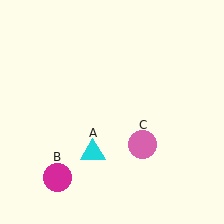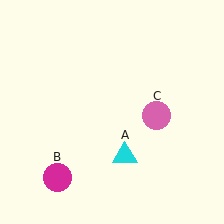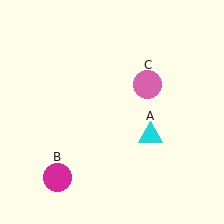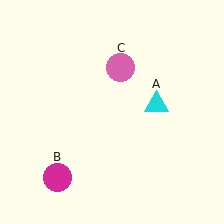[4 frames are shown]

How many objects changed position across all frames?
2 objects changed position: cyan triangle (object A), pink circle (object C).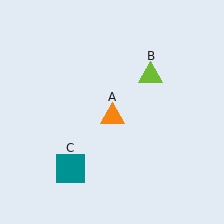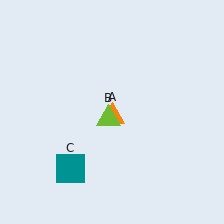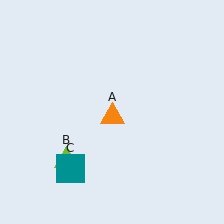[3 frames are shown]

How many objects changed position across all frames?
1 object changed position: lime triangle (object B).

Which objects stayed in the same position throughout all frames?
Orange triangle (object A) and teal square (object C) remained stationary.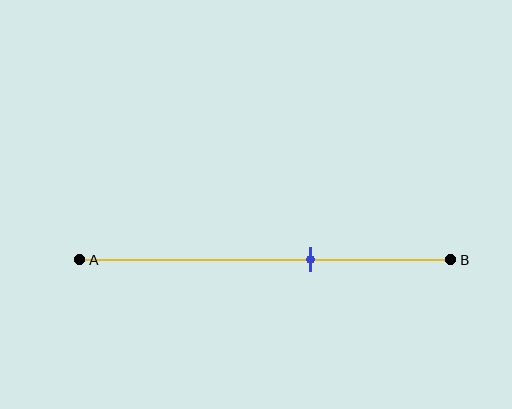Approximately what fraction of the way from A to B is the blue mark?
The blue mark is approximately 60% of the way from A to B.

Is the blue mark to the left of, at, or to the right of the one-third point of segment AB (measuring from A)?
The blue mark is to the right of the one-third point of segment AB.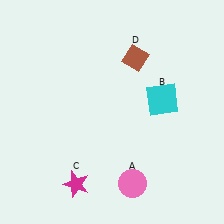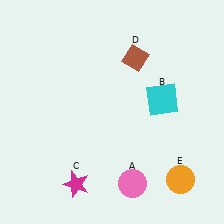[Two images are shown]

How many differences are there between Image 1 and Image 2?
There is 1 difference between the two images.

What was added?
An orange circle (E) was added in Image 2.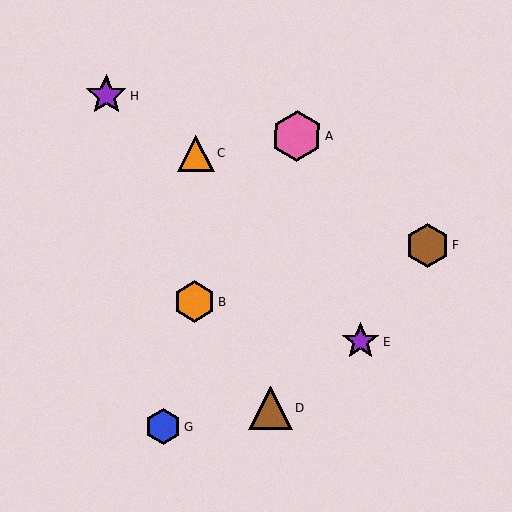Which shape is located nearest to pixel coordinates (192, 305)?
The orange hexagon (labeled B) at (194, 301) is nearest to that location.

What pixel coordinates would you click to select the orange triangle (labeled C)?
Click at (196, 153) to select the orange triangle C.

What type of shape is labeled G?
Shape G is a blue hexagon.